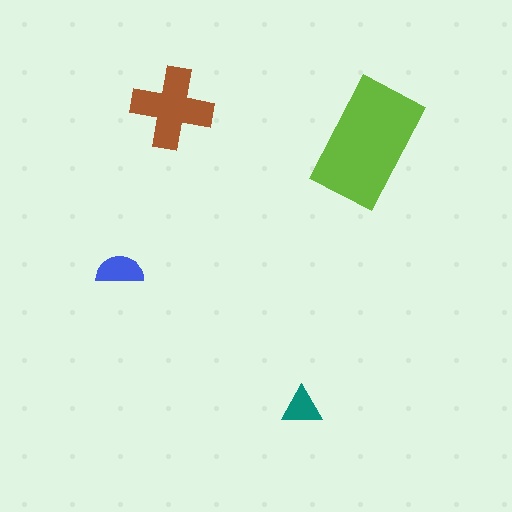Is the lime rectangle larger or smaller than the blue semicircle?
Larger.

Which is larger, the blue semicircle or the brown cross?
The brown cross.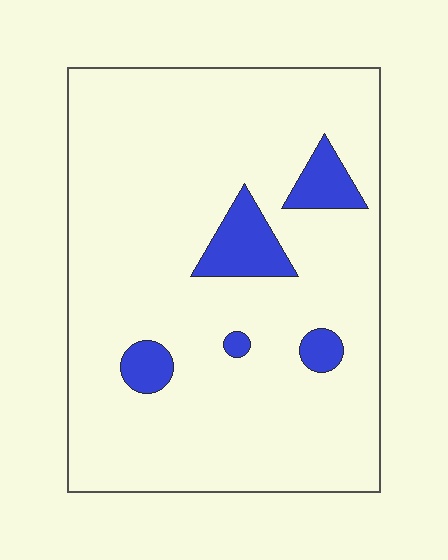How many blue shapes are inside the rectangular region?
5.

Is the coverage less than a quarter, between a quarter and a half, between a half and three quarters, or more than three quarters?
Less than a quarter.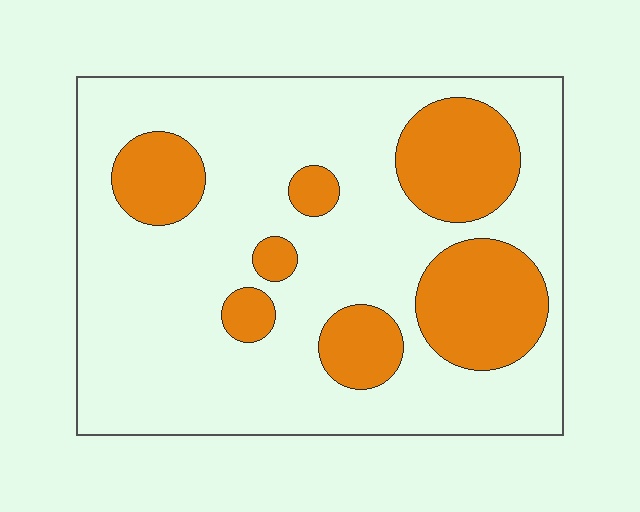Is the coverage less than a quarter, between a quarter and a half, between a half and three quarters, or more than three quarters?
Between a quarter and a half.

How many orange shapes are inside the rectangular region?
7.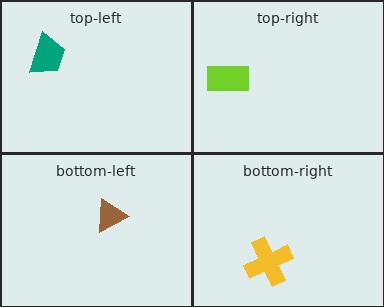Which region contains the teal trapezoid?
The top-left region.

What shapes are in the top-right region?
The lime rectangle.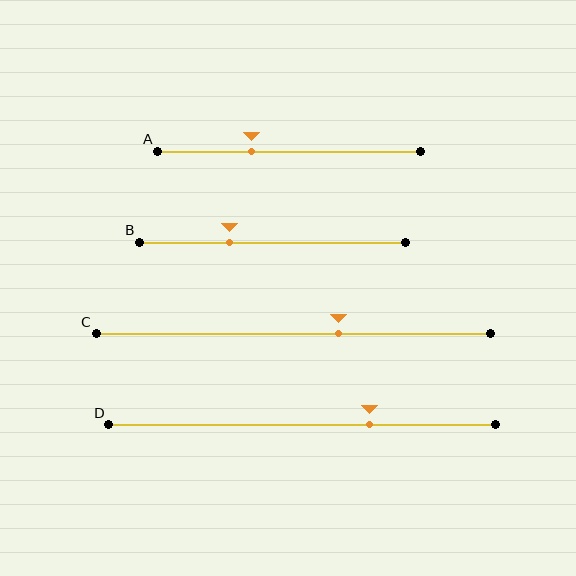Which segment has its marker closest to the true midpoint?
Segment C has its marker closest to the true midpoint.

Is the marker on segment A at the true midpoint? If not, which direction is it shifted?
No, the marker on segment A is shifted to the left by about 15% of the segment length.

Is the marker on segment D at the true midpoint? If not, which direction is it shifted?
No, the marker on segment D is shifted to the right by about 17% of the segment length.